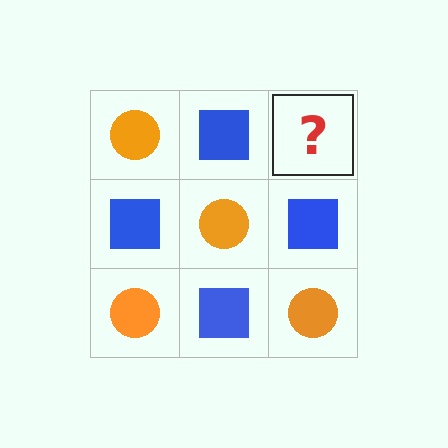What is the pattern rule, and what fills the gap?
The rule is that it alternates orange circle and blue square in a checkerboard pattern. The gap should be filled with an orange circle.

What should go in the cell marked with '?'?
The missing cell should contain an orange circle.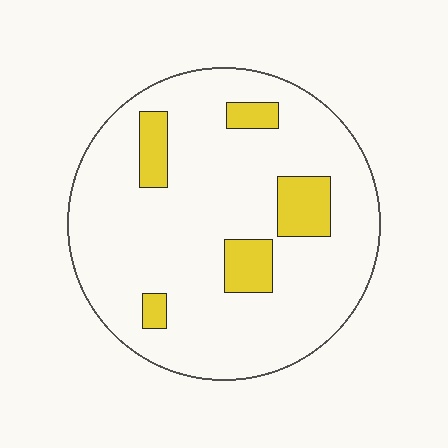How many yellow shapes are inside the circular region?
5.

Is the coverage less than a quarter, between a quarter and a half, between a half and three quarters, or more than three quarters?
Less than a quarter.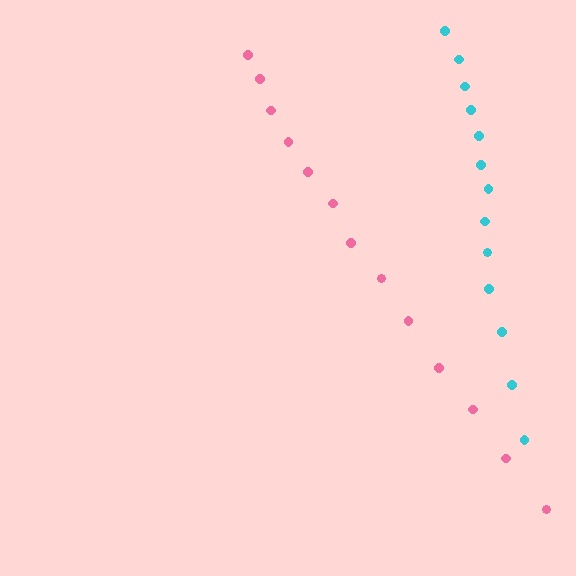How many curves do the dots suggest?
There are 2 distinct paths.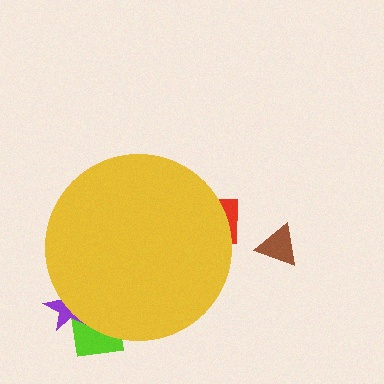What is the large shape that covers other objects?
A yellow circle.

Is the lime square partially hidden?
Yes, the lime square is partially hidden behind the yellow circle.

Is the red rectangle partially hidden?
Yes, the red rectangle is partially hidden behind the yellow circle.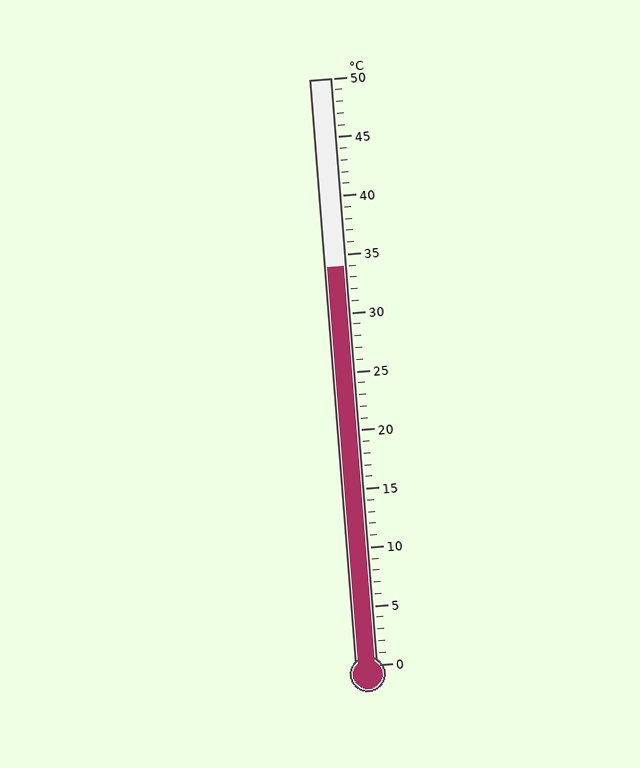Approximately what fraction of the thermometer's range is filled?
The thermometer is filled to approximately 70% of its range.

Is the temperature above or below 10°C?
The temperature is above 10°C.